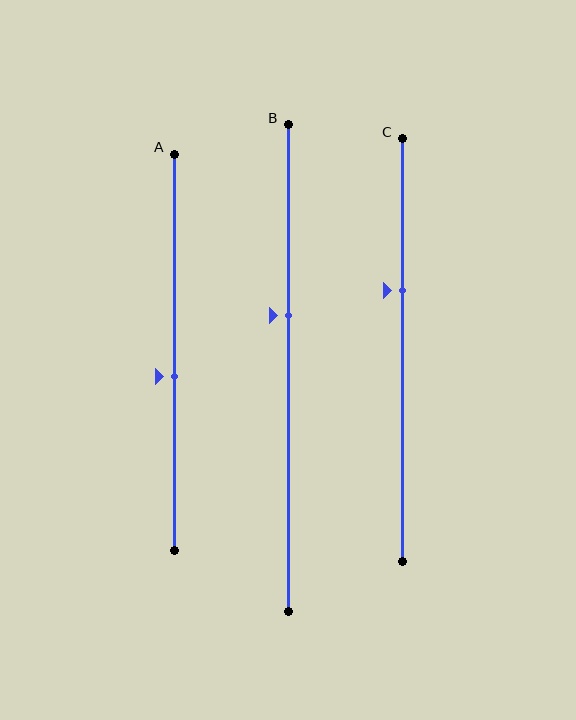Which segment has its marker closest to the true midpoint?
Segment A has its marker closest to the true midpoint.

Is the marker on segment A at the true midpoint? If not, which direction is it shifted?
No, the marker on segment A is shifted downward by about 6% of the segment length.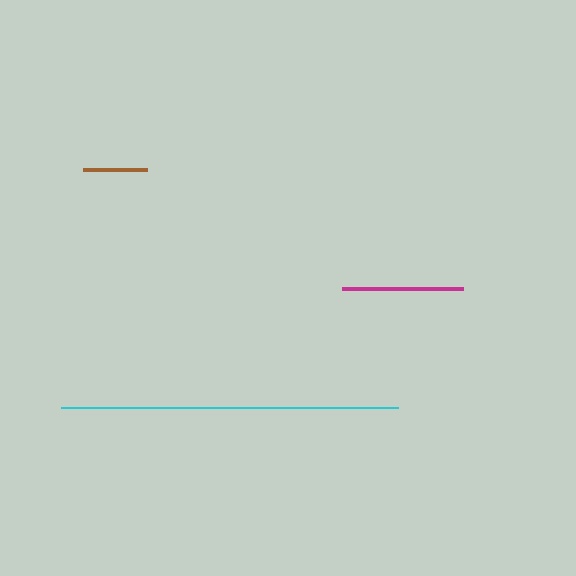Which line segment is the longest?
The cyan line is the longest at approximately 337 pixels.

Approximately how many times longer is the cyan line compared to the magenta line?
The cyan line is approximately 2.8 times the length of the magenta line.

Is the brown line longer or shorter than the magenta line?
The magenta line is longer than the brown line.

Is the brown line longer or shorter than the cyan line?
The cyan line is longer than the brown line.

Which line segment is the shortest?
The brown line is the shortest at approximately 64 pixels.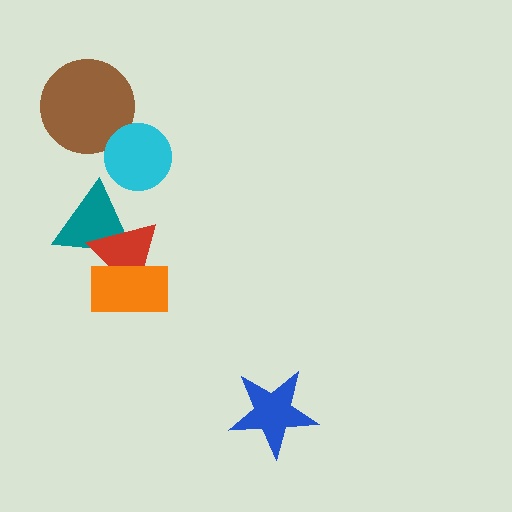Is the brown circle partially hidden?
Yes, it is partially covered by another shape.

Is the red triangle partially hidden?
Yes, it is partially covered by another shape.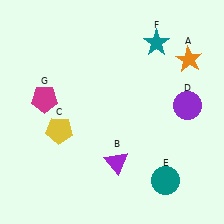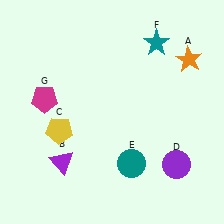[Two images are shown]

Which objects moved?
The objects that moved are: the purple triangle (B), the purple circle (D), the teal circle (E).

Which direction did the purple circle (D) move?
The purple circle (D) moved down.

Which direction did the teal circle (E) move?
The teal circle (E) moved left.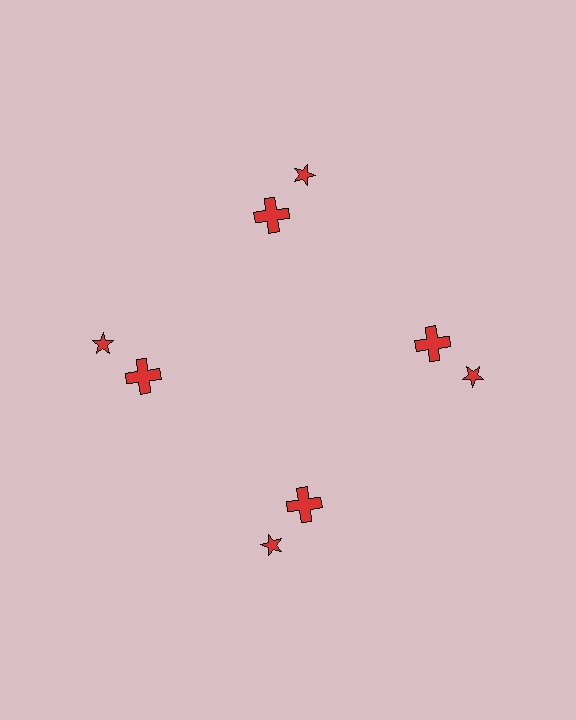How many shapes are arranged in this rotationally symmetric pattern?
There are 8 shapes, arranged in 4 groups of 2.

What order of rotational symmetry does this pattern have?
This pattern has 4-fold rotational symmetry.